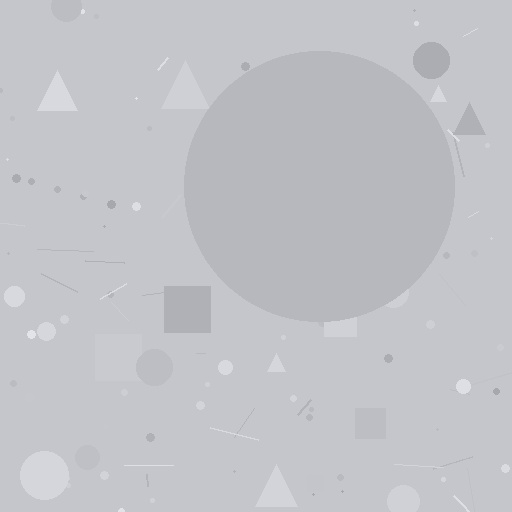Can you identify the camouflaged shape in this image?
The camouflaged shape is a circle.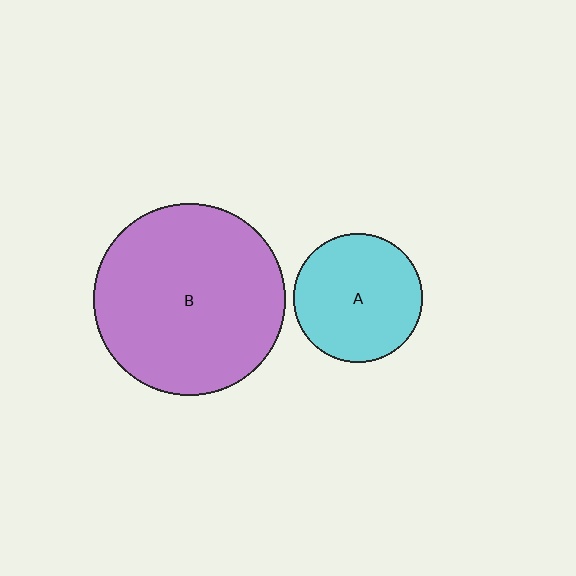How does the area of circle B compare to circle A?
Approximately 2.2 times.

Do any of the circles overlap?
No, none of the circles overlap.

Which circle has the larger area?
Circle B (purple).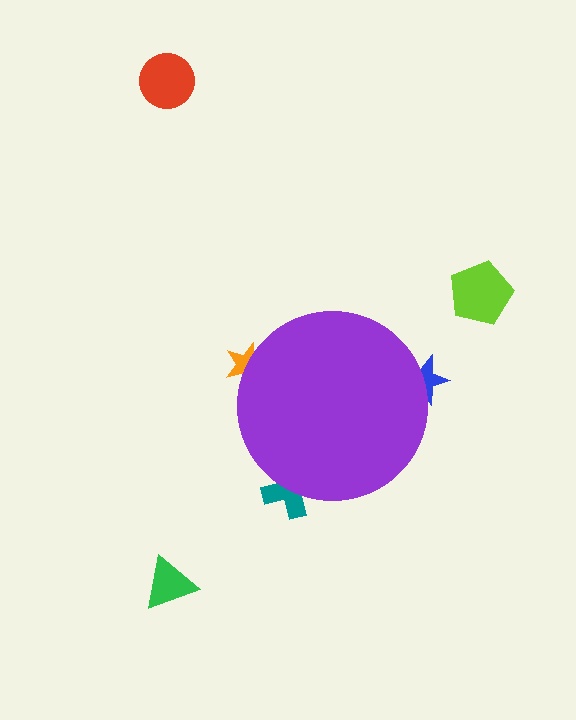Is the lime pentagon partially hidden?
No, the lime pentagon is fully visible.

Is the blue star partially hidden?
Yes, the blue star is partially hidden behind the purple circle.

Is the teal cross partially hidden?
Yes, the teal cross is partially hidden behind the purple circle.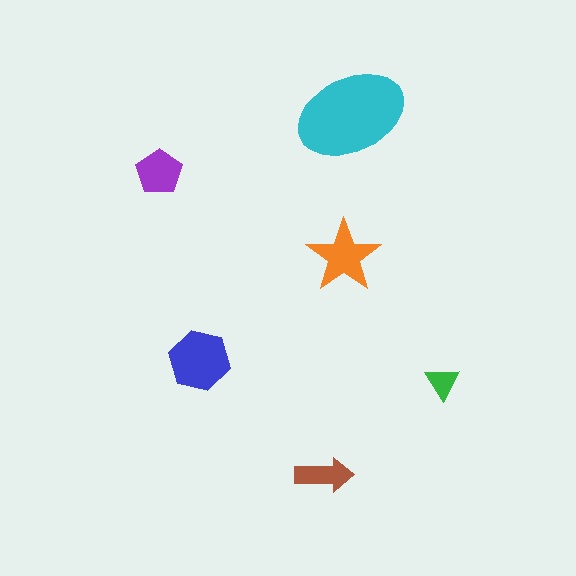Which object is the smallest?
The green triangle.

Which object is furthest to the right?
The green triangle is rightmost.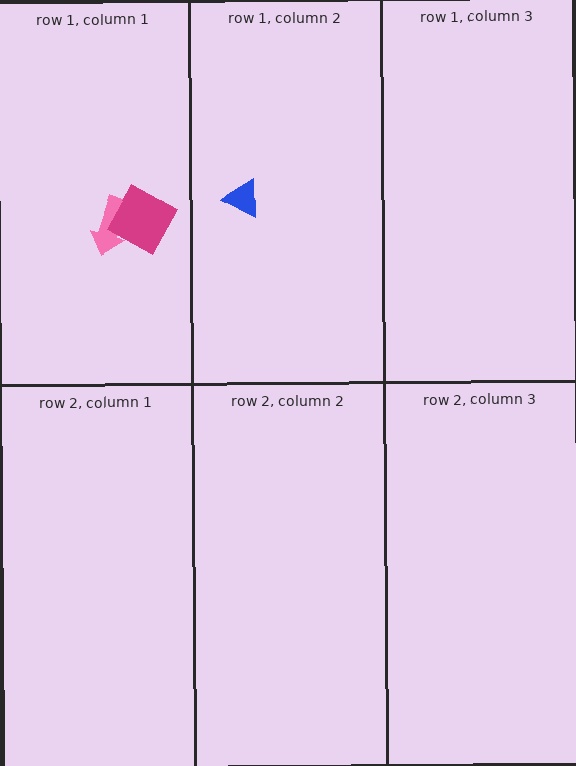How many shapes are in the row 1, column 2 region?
1.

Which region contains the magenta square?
The row 1, column 1 region.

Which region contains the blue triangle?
The row 1, column 2 region.